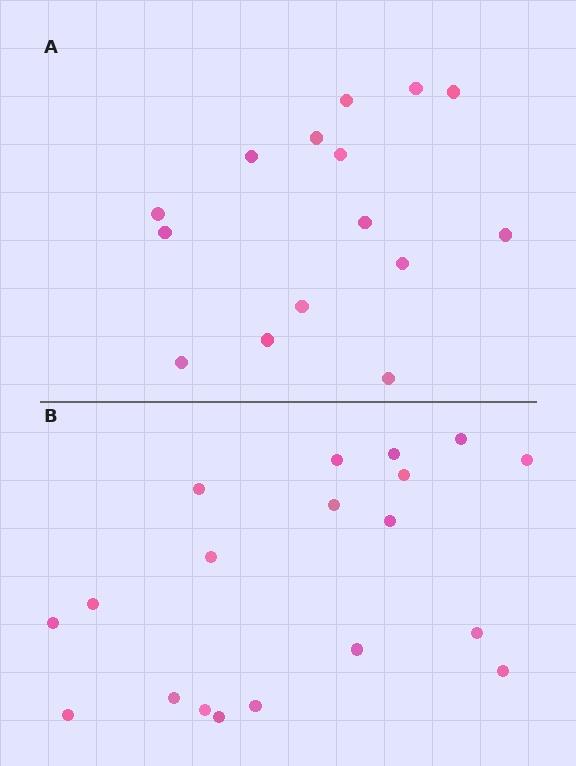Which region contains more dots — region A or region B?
Region B (the bottom region) has more dots.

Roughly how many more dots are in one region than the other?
Region B has about 4 more dots than region A.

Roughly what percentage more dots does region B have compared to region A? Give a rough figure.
About 25% more.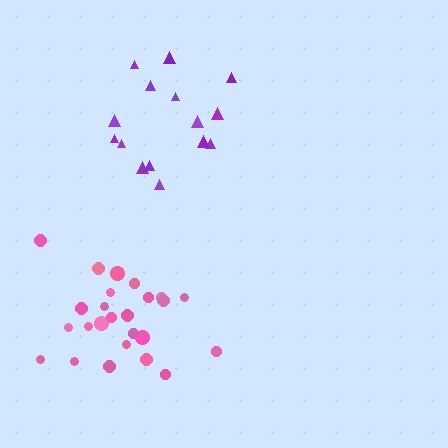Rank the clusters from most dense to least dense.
pink, purple.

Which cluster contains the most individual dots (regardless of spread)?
Pink (25).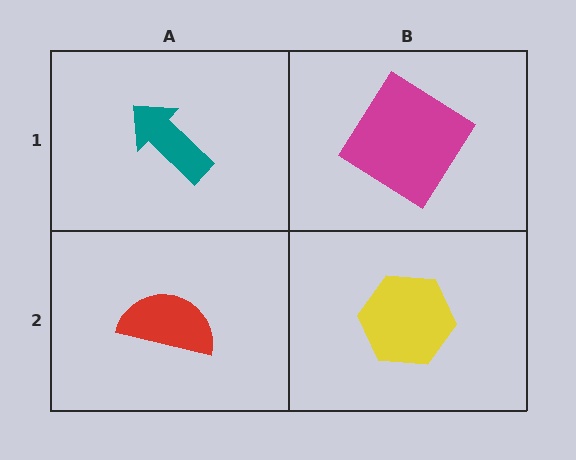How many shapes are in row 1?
2 shapes.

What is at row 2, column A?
A red semicircle.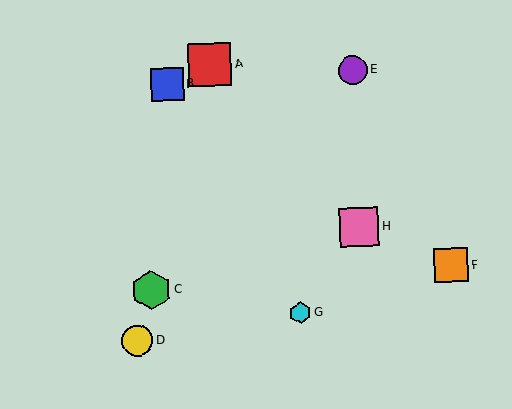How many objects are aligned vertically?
2 objects (E, H) are aligned vertically.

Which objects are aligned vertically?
Objects E, H are aligned vertically.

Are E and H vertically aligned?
Yes, both are at x≈353.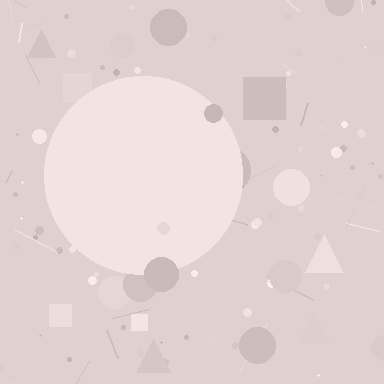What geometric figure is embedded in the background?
A circle is embedded in the background.